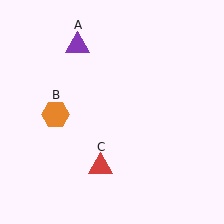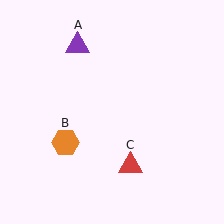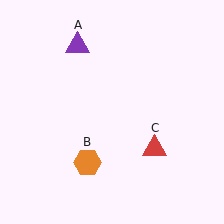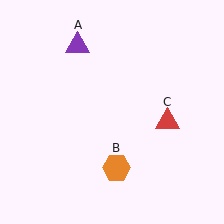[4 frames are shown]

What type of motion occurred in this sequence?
The orange hexagon (object B), red triangle (object C) rotated counterclockwise around the center of the scene.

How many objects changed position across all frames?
2 objects changed position: orange hexagon (object B), red triangle (object C).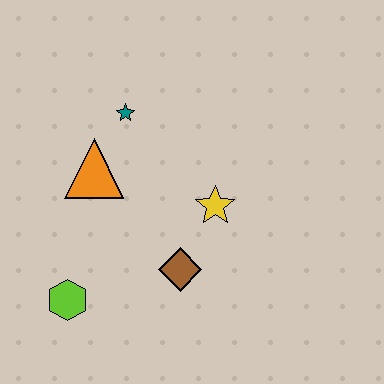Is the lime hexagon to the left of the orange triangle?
Yes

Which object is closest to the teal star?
The orange triangle is closest to the teal star.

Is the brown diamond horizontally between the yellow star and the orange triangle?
Yes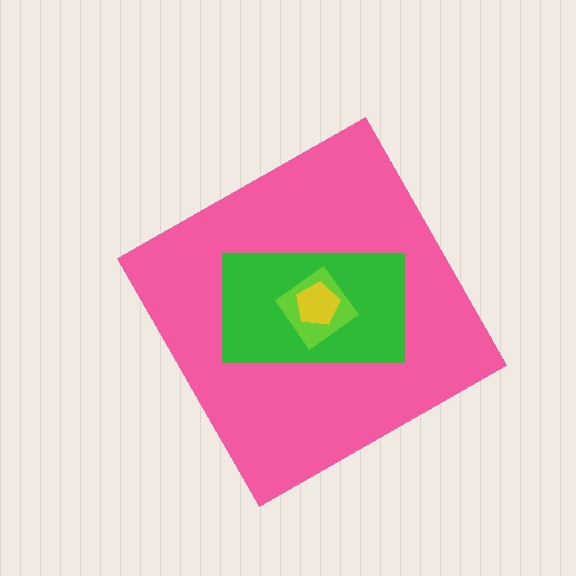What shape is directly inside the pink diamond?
The green rectangle.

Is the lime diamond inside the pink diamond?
Yes.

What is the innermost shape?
The yellow pentagon.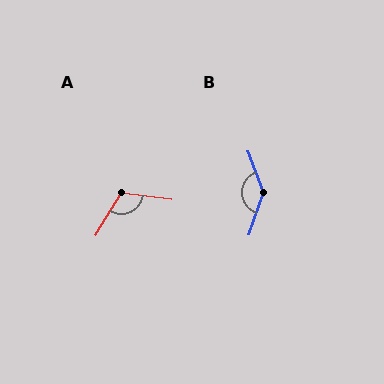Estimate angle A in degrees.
Approximately 113 degrees.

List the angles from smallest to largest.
A (113°), B (141°).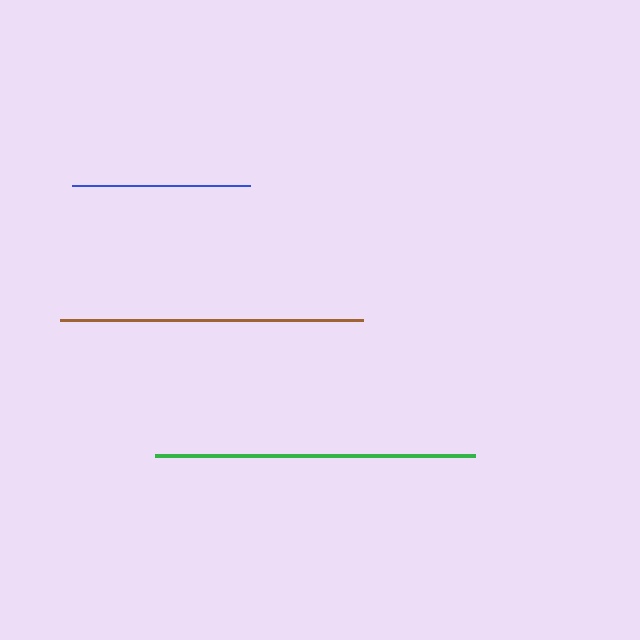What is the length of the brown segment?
The brown segment is approximately 303 pixels long.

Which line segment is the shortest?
The blue line is the shortest at approximately 178 pixels.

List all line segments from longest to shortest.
From longest to shortest: green, brown, blue.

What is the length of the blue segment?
The blue segment is approximately 178 pixels long.